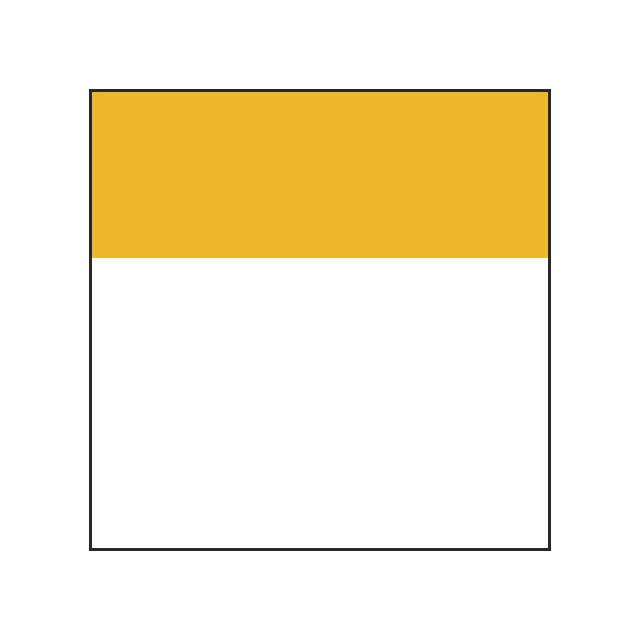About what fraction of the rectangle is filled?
About three eighths (3/8).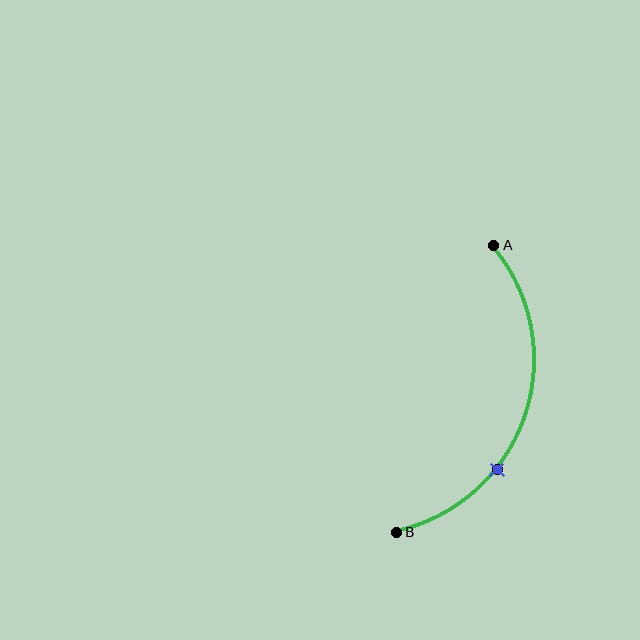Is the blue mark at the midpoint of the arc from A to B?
No. The blue mark lies on the arc but is closer to endpoint B. The arc midpoint would be at the point on the curve equidistant along the arc from both A and B.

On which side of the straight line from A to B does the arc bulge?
The arc bulges to the right of the straight line connecting A and B.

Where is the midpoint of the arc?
The arc midpoint is the point on the curve farthest from the straight line joining A and B. It sits to the right of that line.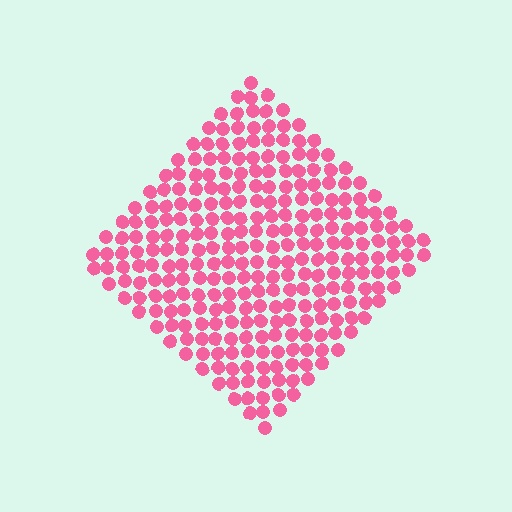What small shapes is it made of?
It is made of small circles.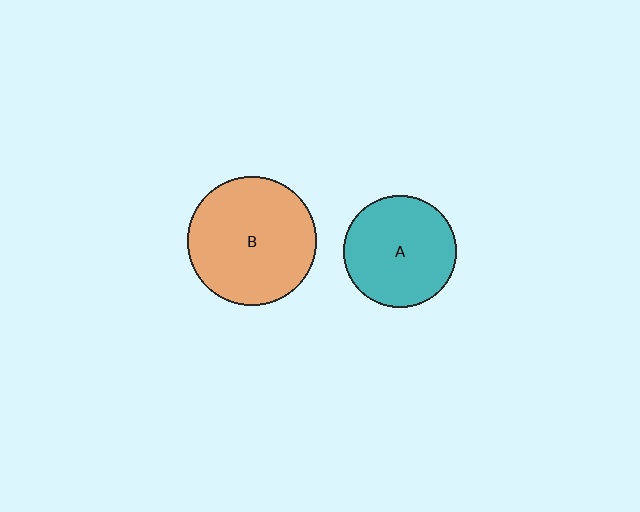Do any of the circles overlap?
No, none of the circles overlap.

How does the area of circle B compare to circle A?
Approximately 1.3 times.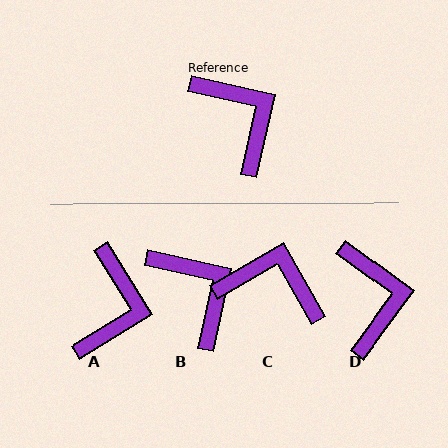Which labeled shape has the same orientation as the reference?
B.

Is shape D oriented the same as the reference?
No, it is off by about 24 degrees.